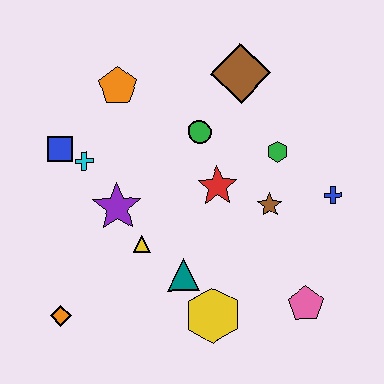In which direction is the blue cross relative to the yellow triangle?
The blue cross is to the right of the yellow triangle.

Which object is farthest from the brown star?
The orange diamond is farthest from the brown star.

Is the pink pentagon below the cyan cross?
Yes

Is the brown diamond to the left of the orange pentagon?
No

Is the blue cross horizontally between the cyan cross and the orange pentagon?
No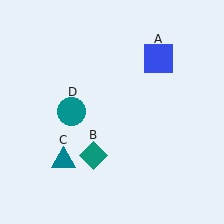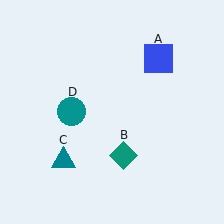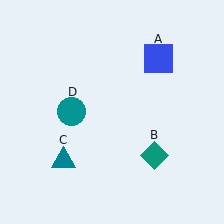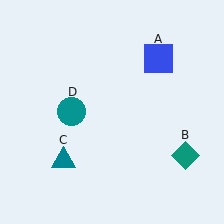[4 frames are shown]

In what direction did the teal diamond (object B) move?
The teal diamond (object B) moved right.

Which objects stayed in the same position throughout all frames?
Blue square (object A) and teal triangle (object C) and teal circle (object D) remained stationary.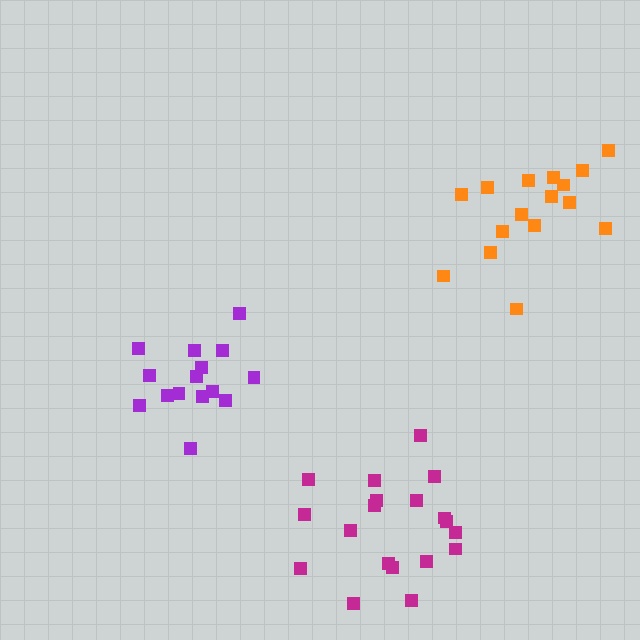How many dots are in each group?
Group 1: 16 dots, Group 2: 16 dots, Group 3: 19 dots (51 total).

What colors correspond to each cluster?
The clusters are colored: purple, orange, magenta.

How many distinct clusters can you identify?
There are 3 distinct clusters.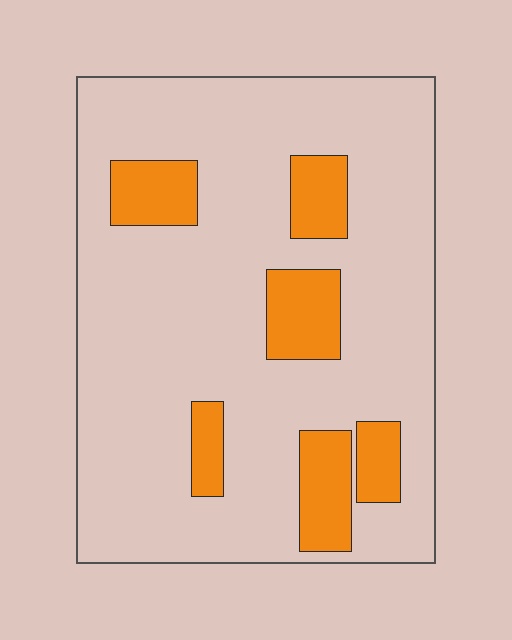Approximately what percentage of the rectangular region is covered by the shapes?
Approximately 20%.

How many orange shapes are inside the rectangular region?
6.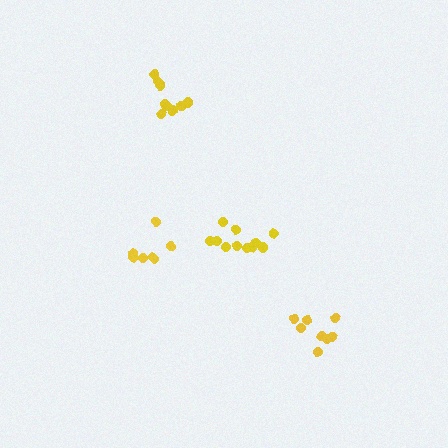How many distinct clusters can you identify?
There are 4 distinct clusters.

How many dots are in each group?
Group 1: 11 dots, Group 2: 10 dots, Group 3: 7 dots, Group 4: 8 dots (36 total).